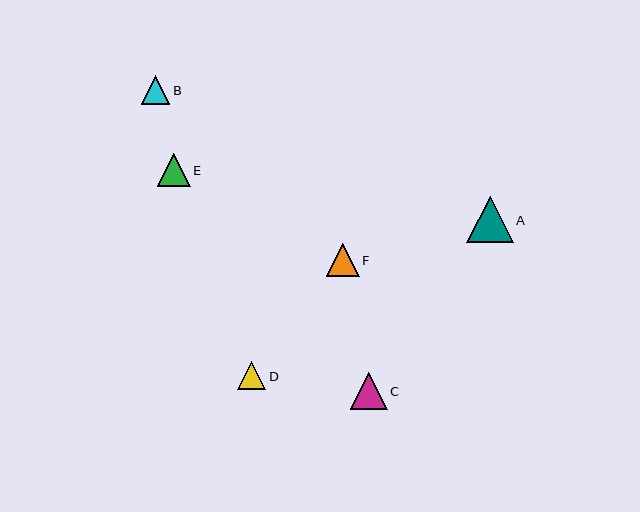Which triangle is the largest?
Triangle A is the largest with a size of approximately 47 pixels.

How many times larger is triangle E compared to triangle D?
Triangle E is approximately 1.2 times the size of triangle D.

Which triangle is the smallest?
Triangle D is the smallest with a size of approximately 28 pixels.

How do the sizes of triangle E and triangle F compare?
Triangle E and triangle F are approximately the same size.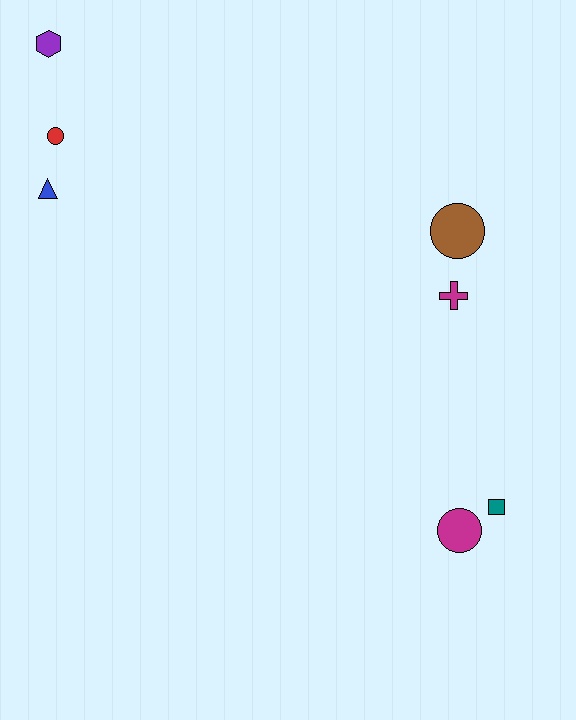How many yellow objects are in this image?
There are no yellow objects.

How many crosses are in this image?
There is 1 cross.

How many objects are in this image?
There are 7 objects.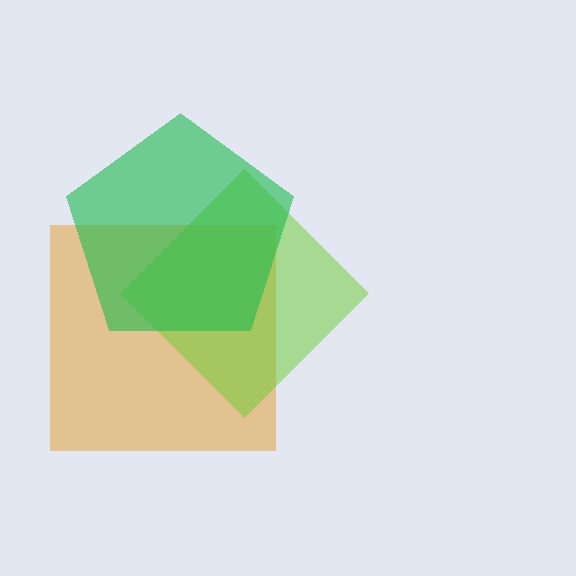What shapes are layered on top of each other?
The layered shapes are: an orange square, a lime diamond, a green pentagon.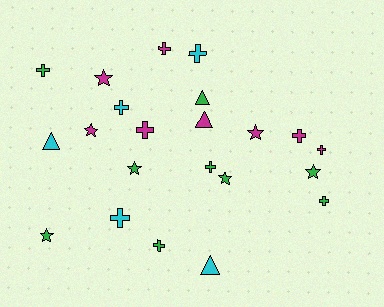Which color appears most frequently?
Green, with 9 objects.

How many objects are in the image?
There are 22 objects.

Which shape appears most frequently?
Cross, with 11 objects.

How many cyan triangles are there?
There are 2 cyan triangles.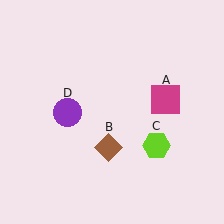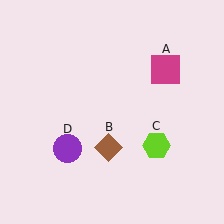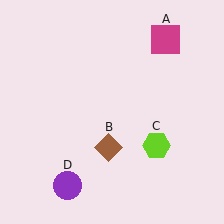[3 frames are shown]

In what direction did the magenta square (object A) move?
The magenta square (object A) moved up.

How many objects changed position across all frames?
2 objects changed position: magenta square (object A), purple circle (object D).